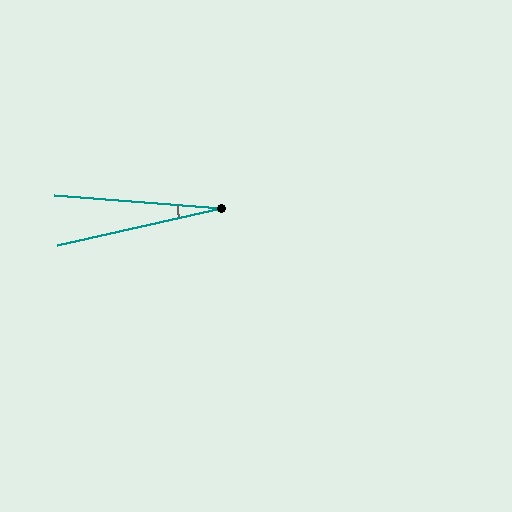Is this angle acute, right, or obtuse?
It is acute.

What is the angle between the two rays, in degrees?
Approximately 17 degrees.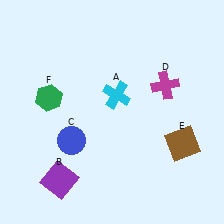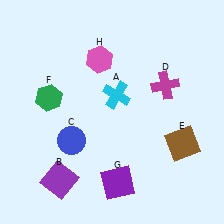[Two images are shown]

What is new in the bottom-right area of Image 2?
A purple square (G) was added in the bottom-right area of Image 2.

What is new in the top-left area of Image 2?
A pink hexagon (H) was added in the top-left area of Image 2.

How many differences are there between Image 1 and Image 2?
There are 2 differences between the two images.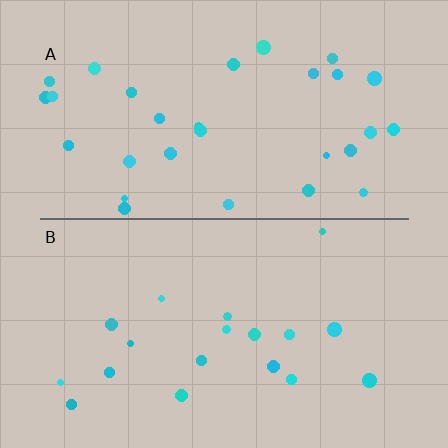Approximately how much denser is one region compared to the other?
Approximately 1.6× — region A over region B.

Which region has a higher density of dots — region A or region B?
A (the top).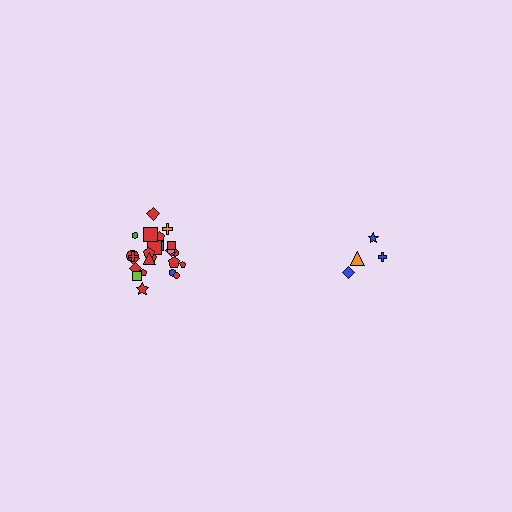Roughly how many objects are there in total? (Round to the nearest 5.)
Roughly 30 objects in total.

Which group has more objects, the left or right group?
The left group.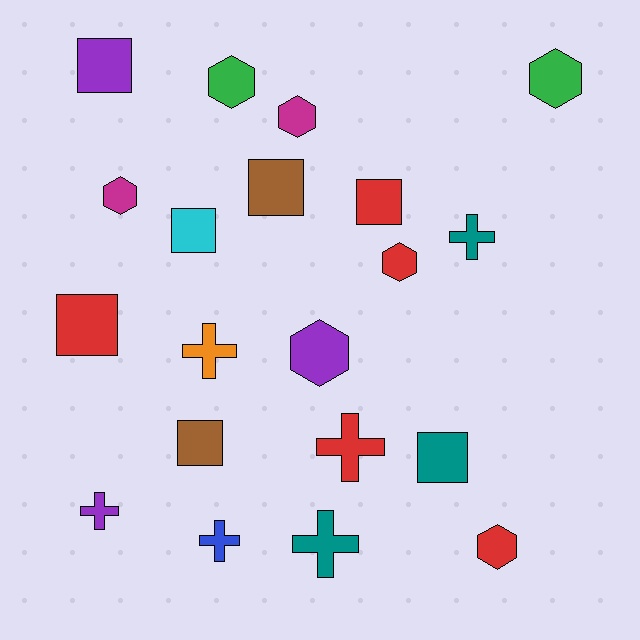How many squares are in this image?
There are 7 squares.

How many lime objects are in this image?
There are no lime objects.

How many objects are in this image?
There are 20 objects.